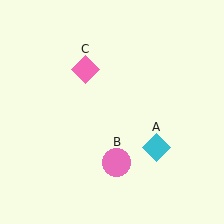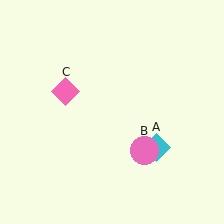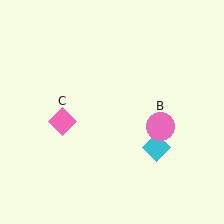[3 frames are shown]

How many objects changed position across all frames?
2 objects changed position: pink circle (object B), pink diamond (object C).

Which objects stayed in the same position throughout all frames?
Cyan diamond (object A) remained stationary.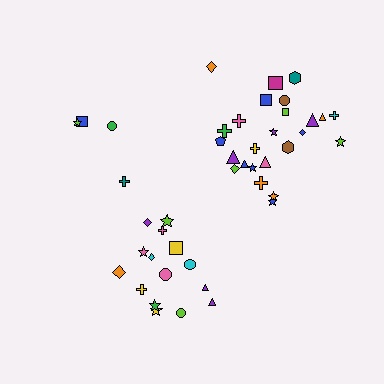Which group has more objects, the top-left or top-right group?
The top-right group.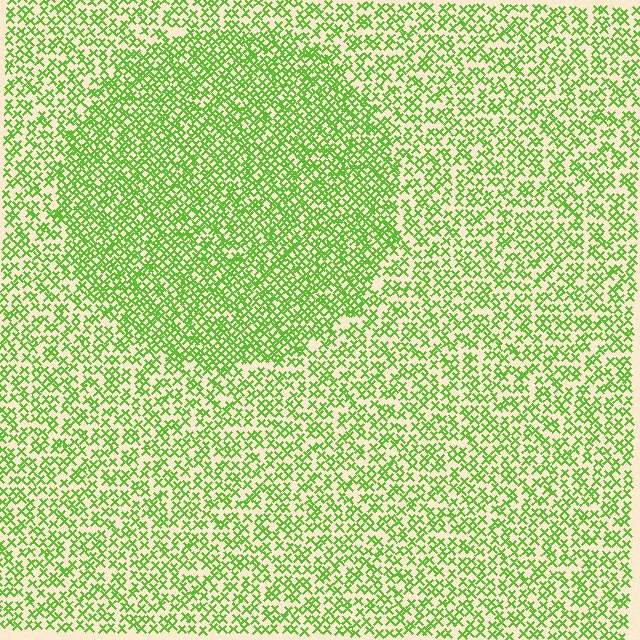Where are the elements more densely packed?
The elements are more densely packed inside the circle boundary.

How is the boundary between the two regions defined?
The boundary is defined by a change in element density (approximately 1.7x ratio). All elements are the same color, size, and shape.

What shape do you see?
I see a circle.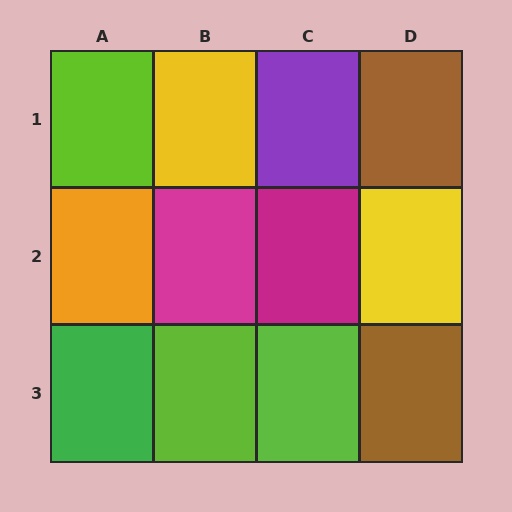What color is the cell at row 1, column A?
Lime.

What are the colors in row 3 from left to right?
Green, lime, lime, brown.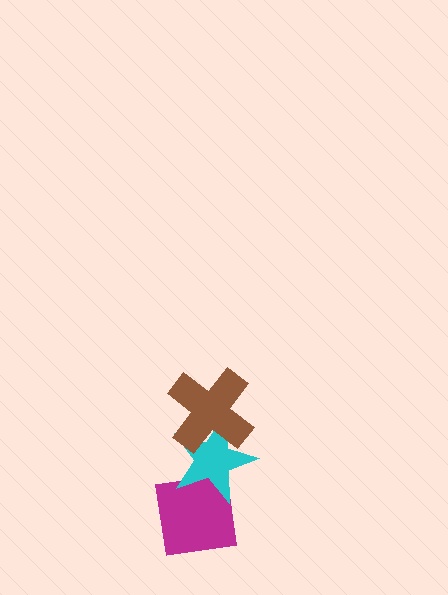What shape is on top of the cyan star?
The brown cross is on top of the cyan star.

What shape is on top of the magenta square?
The cyan star is on top of the magenta square.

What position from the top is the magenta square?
The magenta square is 3rd from the top.